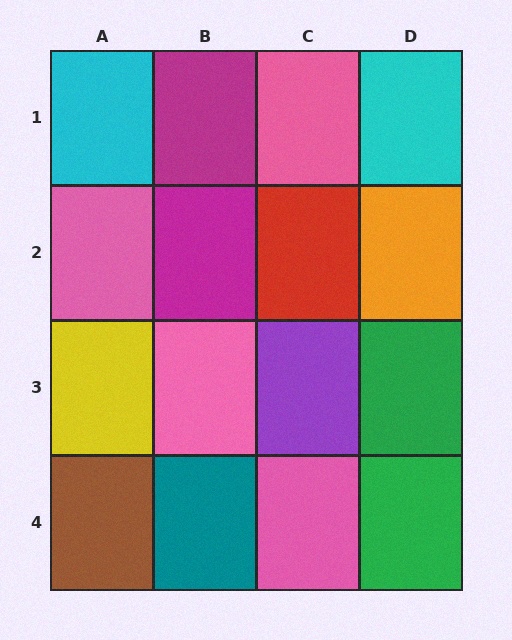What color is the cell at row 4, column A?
Brown.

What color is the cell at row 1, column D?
Cyan.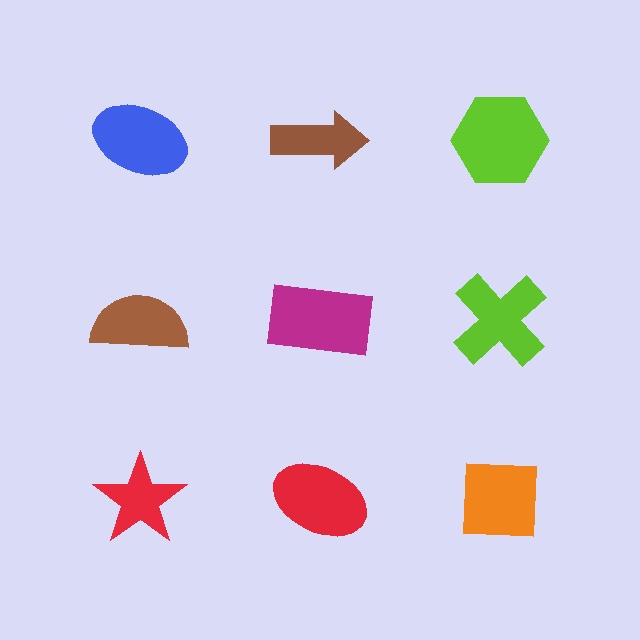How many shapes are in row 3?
3 shapes.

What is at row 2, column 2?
A magenta rectangle.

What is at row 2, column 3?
A lime cross.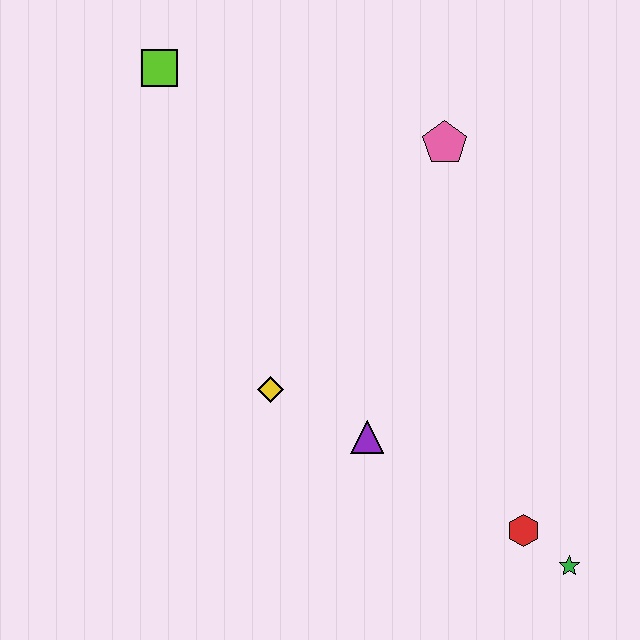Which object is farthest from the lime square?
The green star is farthest from the lime square.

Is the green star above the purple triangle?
No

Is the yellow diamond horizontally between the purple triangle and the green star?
No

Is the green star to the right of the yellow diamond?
Yes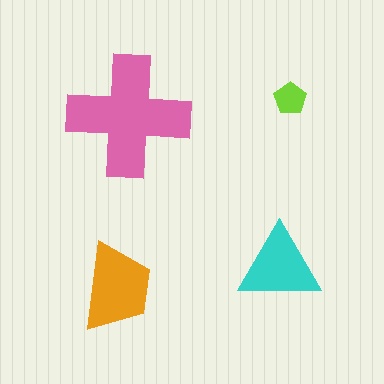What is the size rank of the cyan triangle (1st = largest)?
3rd.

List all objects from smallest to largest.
The lime pentagon, the cyan triangle, the orange trapezoid, the pink cross.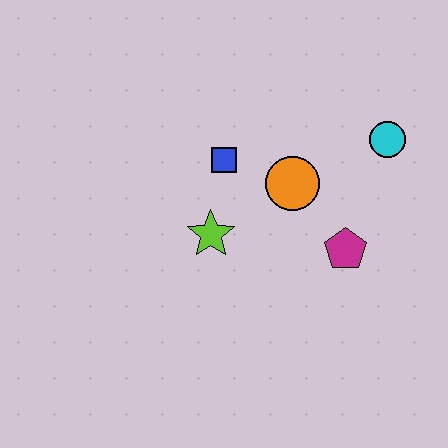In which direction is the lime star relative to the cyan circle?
The lime star is to the left of the cyan circle.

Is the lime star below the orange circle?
Yes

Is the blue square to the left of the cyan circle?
Yes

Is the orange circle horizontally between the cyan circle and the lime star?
Yes